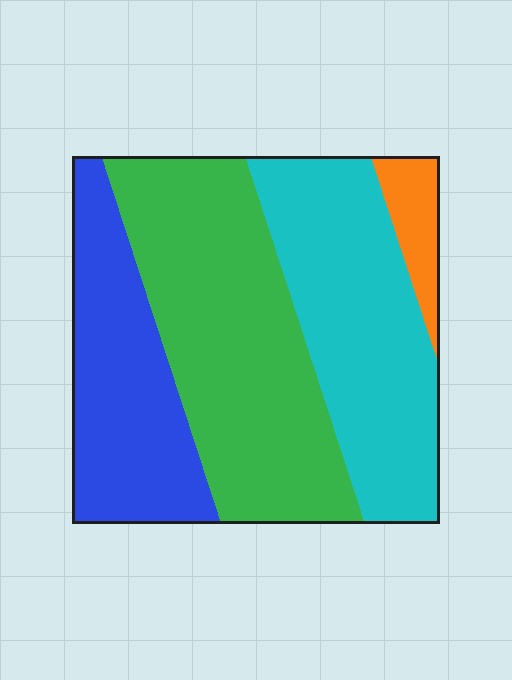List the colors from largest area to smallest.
From largest to smallest: green, cyan, blue, orange.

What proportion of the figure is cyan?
Cyan covers around 30% of the figure.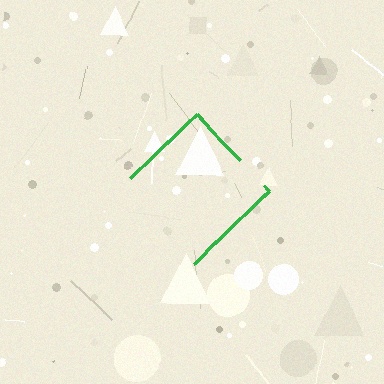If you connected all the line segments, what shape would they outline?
They would outline a diamond.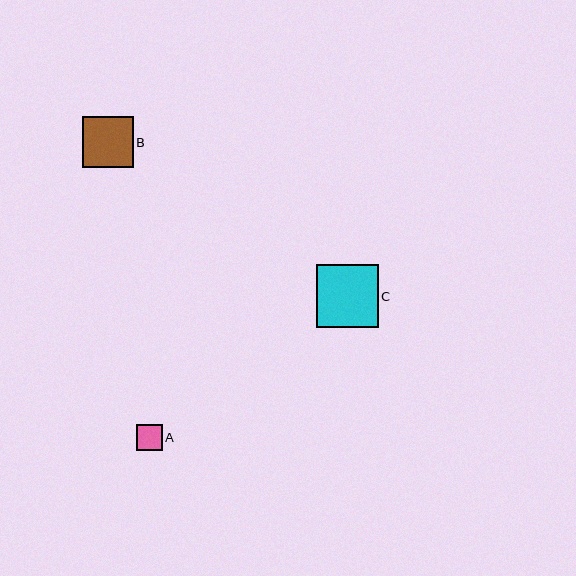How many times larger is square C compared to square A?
Square C is approximately 2.4 times the size of square A.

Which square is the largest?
Square C is the largest with a size of approximately 62 pixels.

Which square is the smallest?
Square A is the smallest with a size of approximately 26 pixels.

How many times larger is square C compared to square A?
Square C is approximately 2.4 times the size of square A.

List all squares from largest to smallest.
From largest to smallest: C, B, A.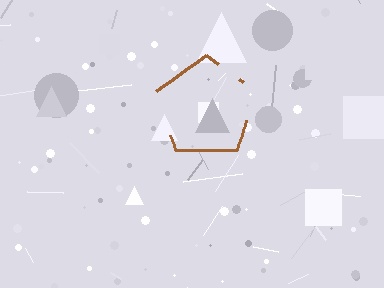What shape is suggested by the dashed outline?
The dashed outline suggests a pentagon.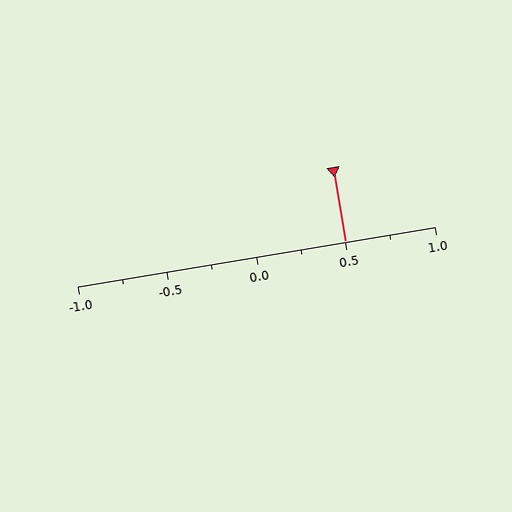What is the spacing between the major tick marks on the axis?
The major ticks are spaced 0.5 apart.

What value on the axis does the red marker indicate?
The marker indicates approximately 0.5.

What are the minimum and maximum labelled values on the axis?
The axis runs from -1.0 to 1.0.